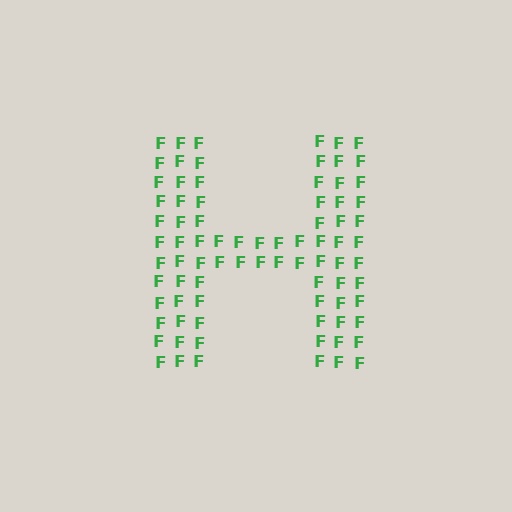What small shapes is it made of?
It is made of small letter F's.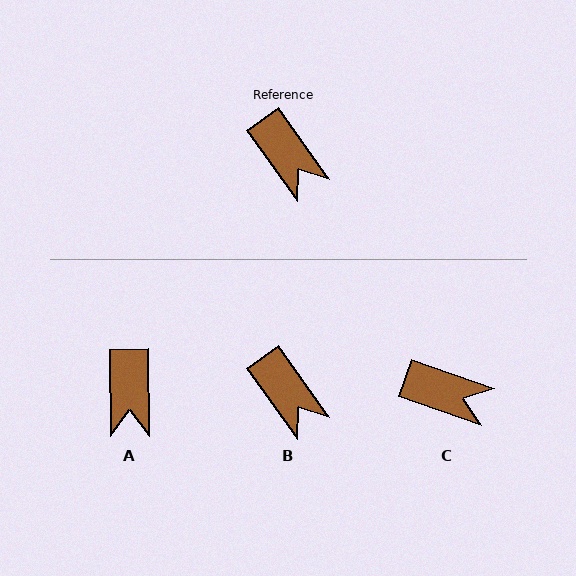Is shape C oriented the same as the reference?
No, it is off by about 35 degrees.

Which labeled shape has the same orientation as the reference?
B.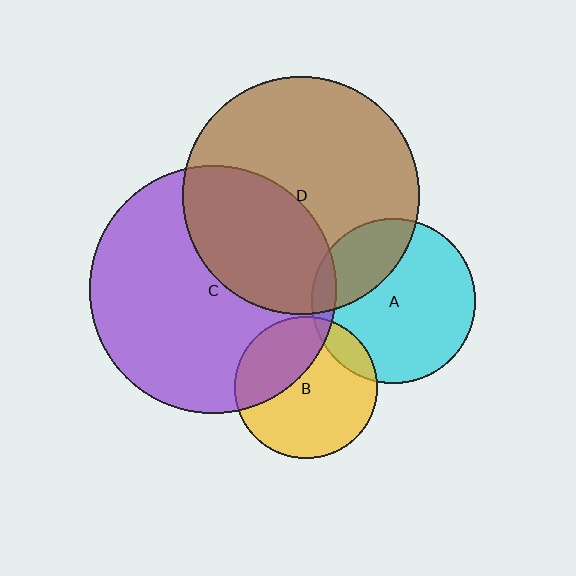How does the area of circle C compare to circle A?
Approximately 2.3 times.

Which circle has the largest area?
Circle C (purple).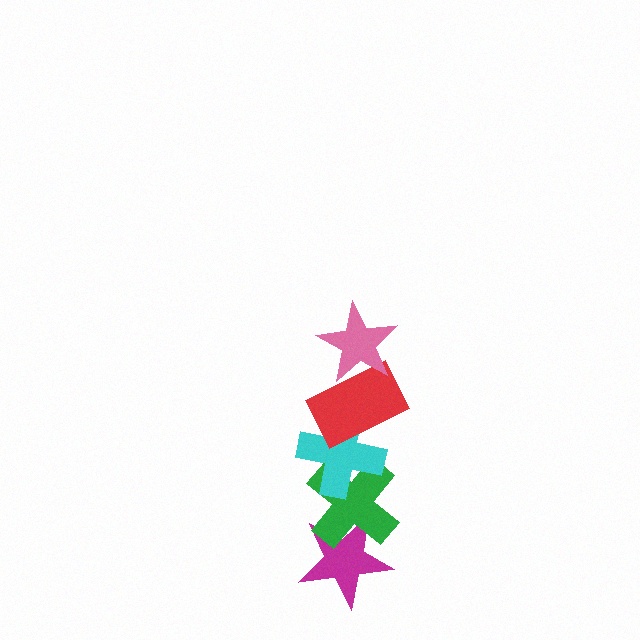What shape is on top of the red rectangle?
The pink star is on top of the red rectangle.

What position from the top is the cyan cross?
The cyan cross is 3rd from the top.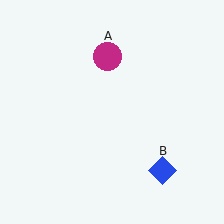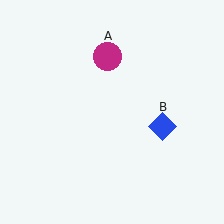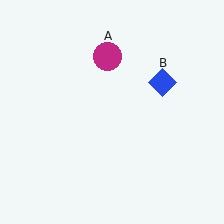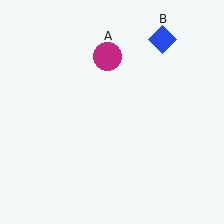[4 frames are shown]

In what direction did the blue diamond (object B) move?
The blue diamond (object B) moved up.